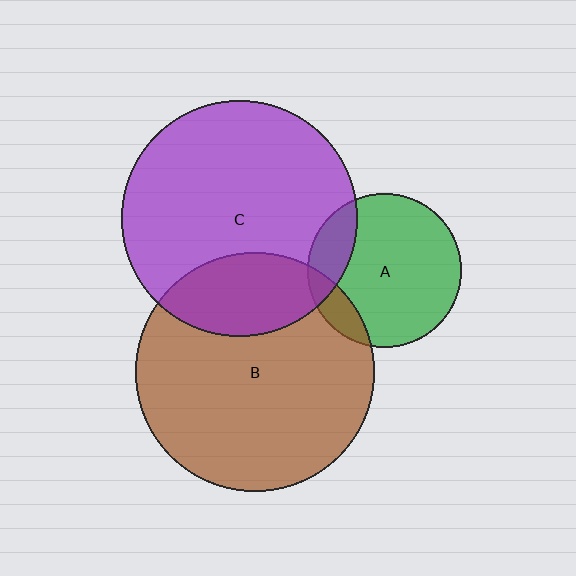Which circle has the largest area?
Circle B (brown).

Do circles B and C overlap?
Yes.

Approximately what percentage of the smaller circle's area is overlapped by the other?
Approximately 25%.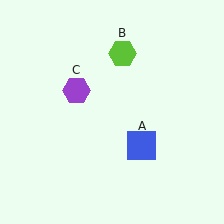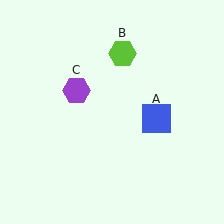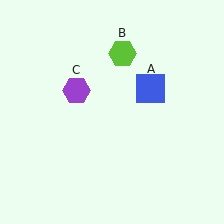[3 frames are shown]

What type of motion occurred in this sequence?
The blue square (object A) rotated counterclockwise around the center of the scene.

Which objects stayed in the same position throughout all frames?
Lime hexagon (object B) and purple hexagon (object C) remained stationary.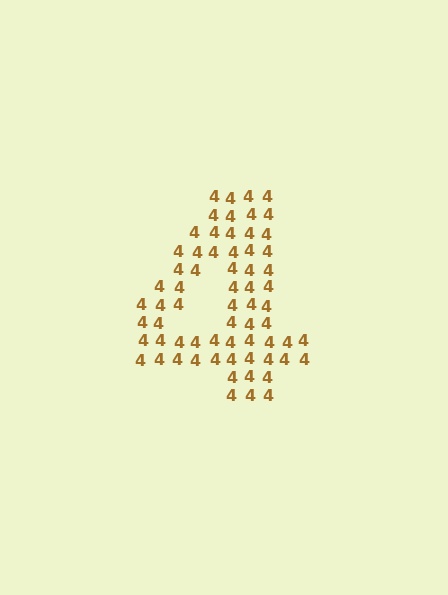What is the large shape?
The large shape is the digit 4.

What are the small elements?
The small elements are digit 4's.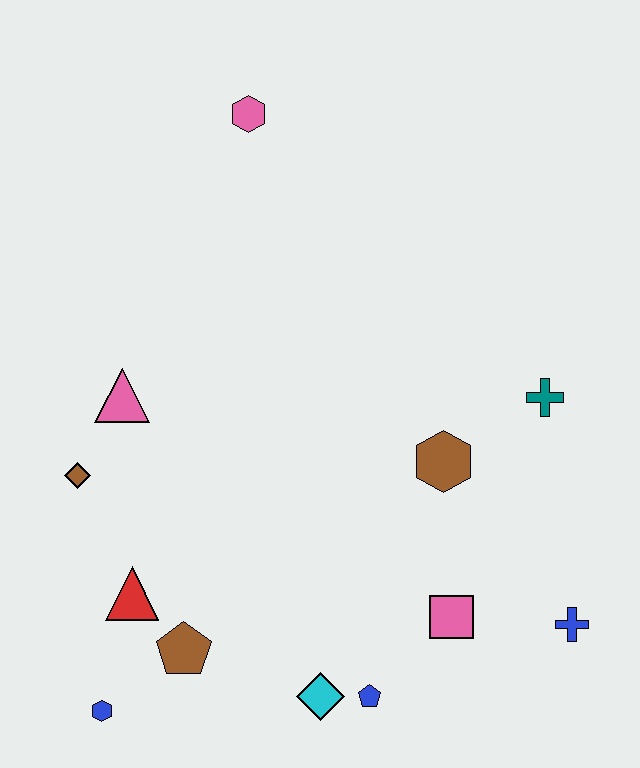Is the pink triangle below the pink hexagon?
Yes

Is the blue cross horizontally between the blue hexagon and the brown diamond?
No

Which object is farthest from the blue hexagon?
The pink hexagon is farthest from the blue hexagon.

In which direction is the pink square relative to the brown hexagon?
The pink square is below the brown hexagon.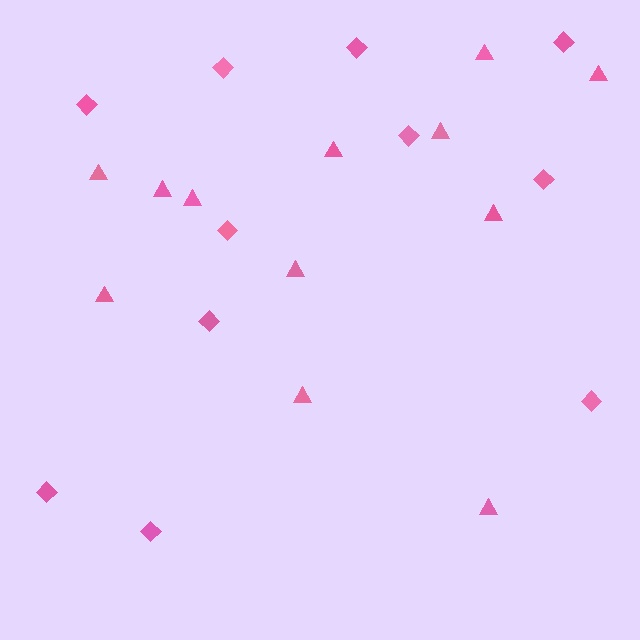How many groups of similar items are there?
There are 2 groups: one group of triangles (12) and one group of diamonds (11).